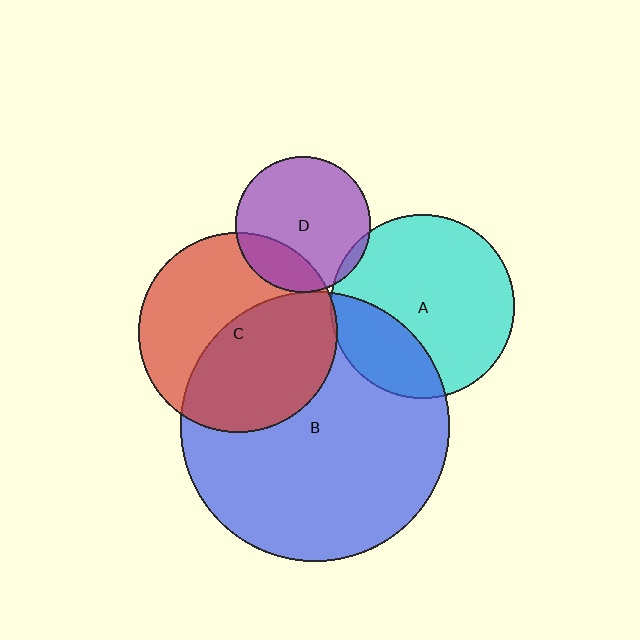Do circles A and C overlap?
Yes.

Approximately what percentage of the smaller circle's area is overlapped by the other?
Approximately 5%.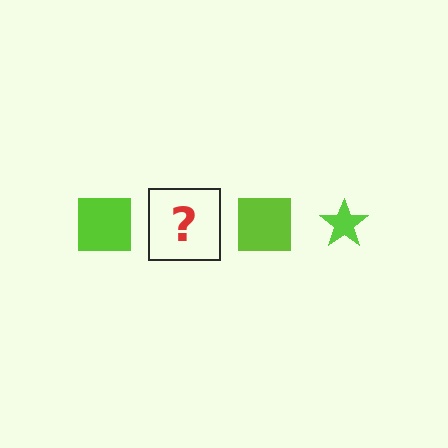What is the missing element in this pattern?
The missing element is a lime star.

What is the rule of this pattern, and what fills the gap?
The rule is that the pattern cycles through square, star shapes in lime. The gap should be filled with a lime star.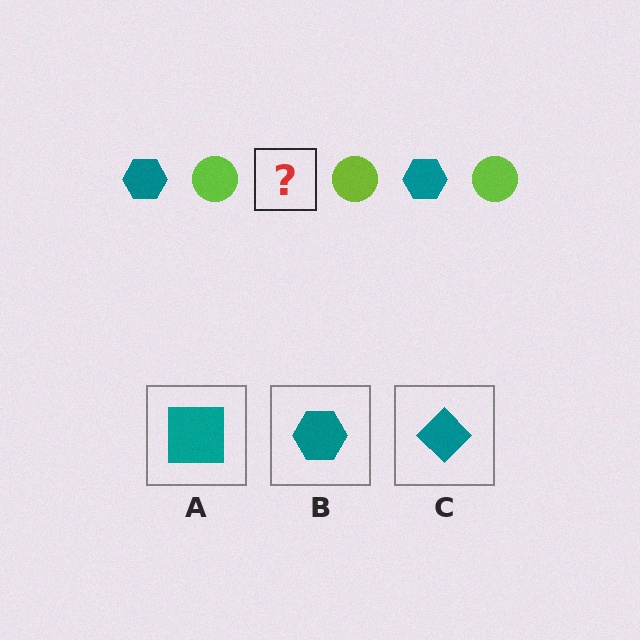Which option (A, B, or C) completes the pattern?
B.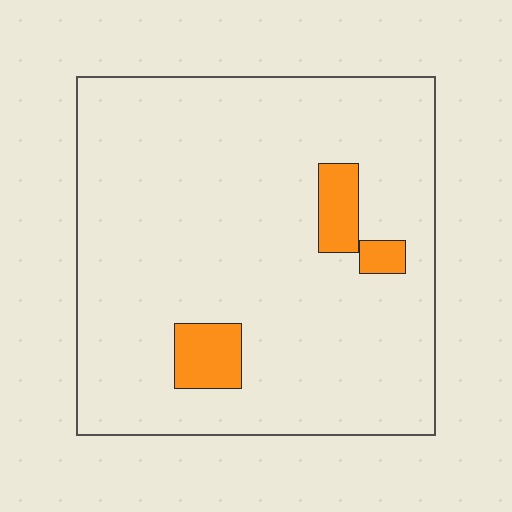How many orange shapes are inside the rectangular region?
3.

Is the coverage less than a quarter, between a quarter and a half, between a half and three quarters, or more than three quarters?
Less than a quarter.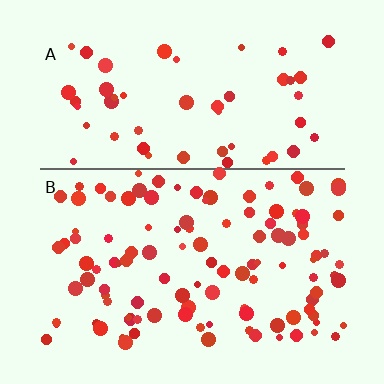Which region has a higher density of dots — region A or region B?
B (the bottom).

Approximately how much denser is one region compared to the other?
Approximately 2.1× — region B over region A.